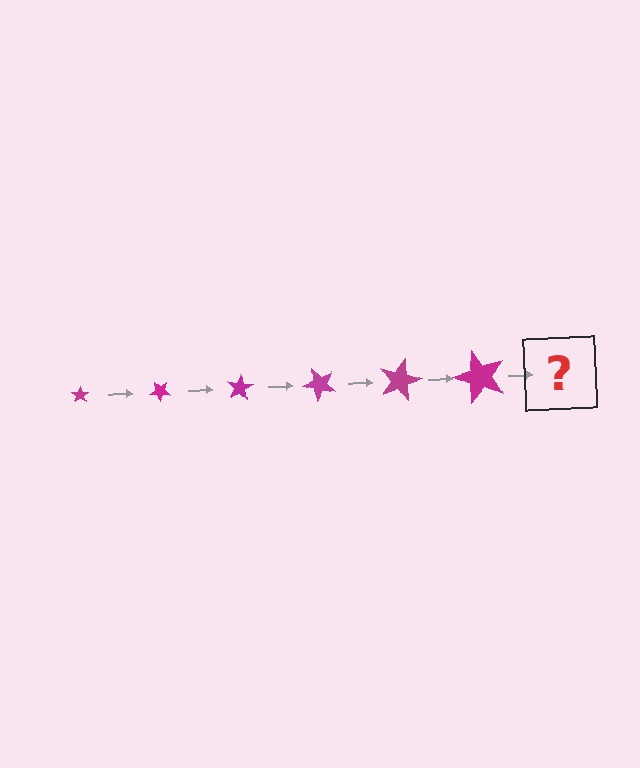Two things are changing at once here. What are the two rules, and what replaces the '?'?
The two rules are that the star grows larger each step and it rotates 40 degrees each step. The '?' should be a star, larger than the previous one and rotated 240 degrees from the start.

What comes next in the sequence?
The next element should be a star, larger than the previous one and rotated 240 degrees from the start.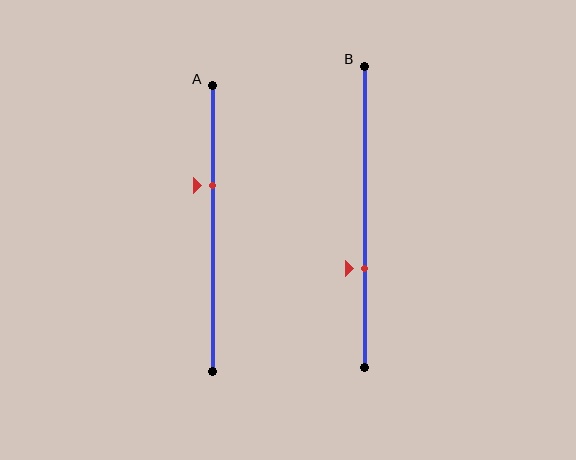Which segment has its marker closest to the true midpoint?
Segment A has its marker closest to the true midpoint.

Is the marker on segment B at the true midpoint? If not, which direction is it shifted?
No, the marker on segment B is shifted downward by about 17% of the segment length.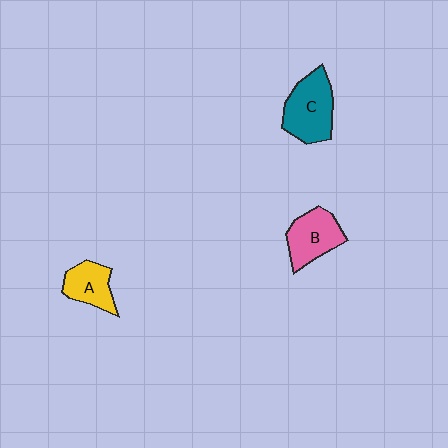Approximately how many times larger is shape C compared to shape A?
Approximately 1.5 times.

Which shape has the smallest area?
Shape A (yellow).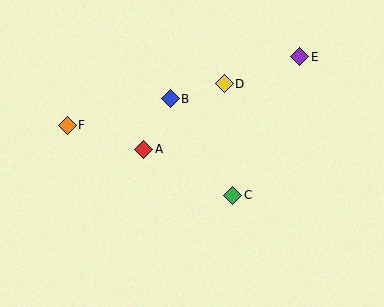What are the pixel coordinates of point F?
Point F is at (67, 125).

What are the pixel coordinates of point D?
Point D is at (224, 84).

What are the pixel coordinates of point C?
Point C is at (233, 195).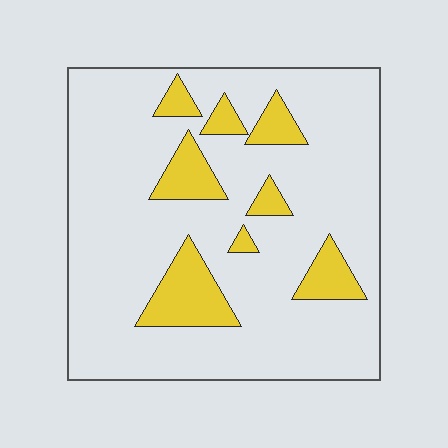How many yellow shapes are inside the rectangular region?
8.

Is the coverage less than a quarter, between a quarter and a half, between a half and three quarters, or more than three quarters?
Less than a quarter.